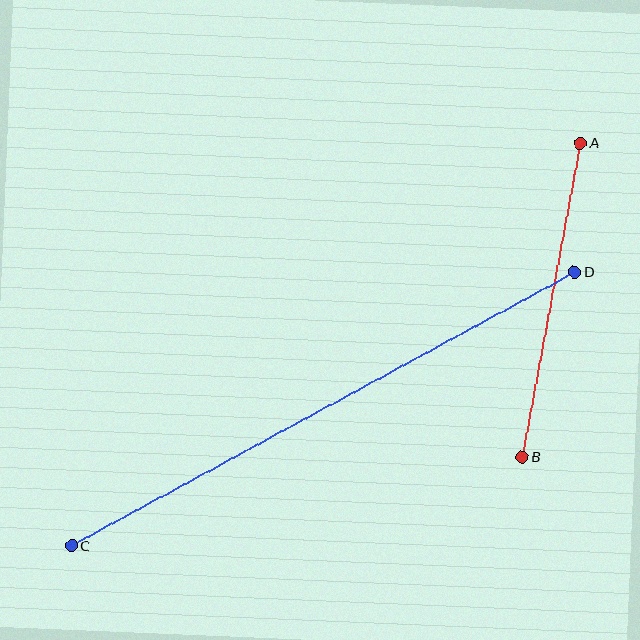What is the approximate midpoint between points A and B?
The midpoint is at approximately (551, 300) pixels.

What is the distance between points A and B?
The distance is approximately 319 pixels.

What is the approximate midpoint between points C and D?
The midpoint is at approximately (323, 409) pixels.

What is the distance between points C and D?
The distance is approximately 573 pixels.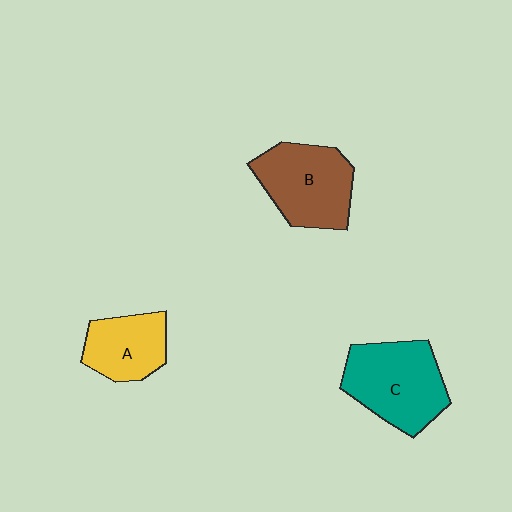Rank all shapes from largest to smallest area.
From largest to smallest: C (teal), B (brown), A (yellow).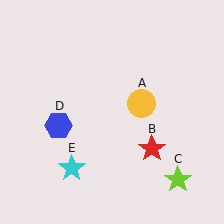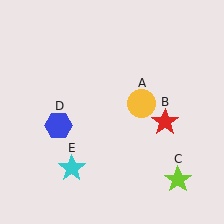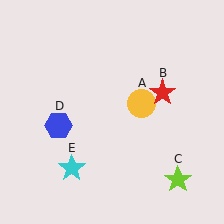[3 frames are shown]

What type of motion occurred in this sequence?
The red star (object B) rotated counterclockwise around the center of the scene.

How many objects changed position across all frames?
1 object changed position: red star (object B).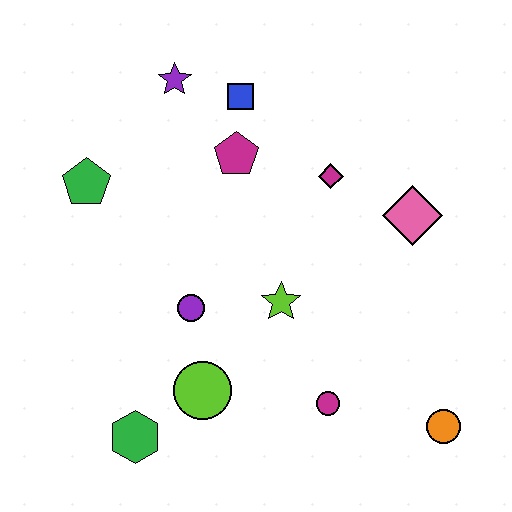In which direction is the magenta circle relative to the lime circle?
The magenta circle is to the right of the lime circle.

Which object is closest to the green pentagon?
The purple star is closest to the green pentagon.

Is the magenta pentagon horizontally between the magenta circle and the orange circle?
No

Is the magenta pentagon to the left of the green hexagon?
No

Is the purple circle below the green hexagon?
No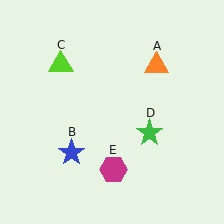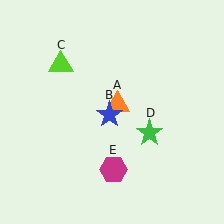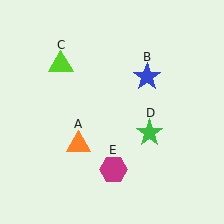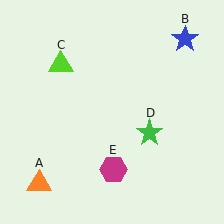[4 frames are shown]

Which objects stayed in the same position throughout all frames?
Lime triangle (object C) and green star (object D) and magenta hexagon (object E) remained stationary.